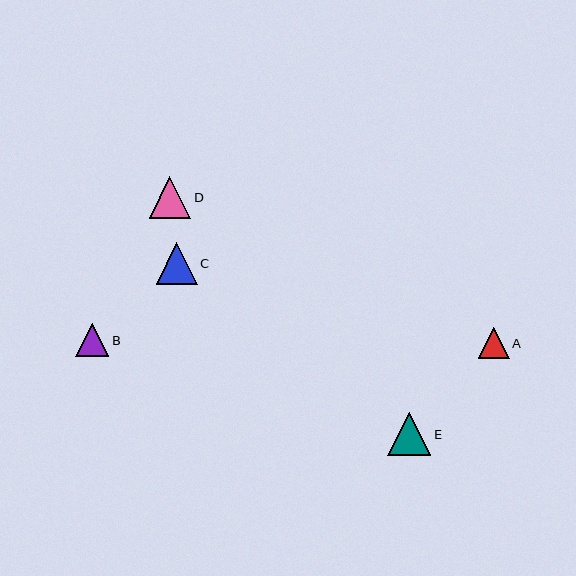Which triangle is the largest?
Triangle E is the largest with a size of approximately 43 pixels.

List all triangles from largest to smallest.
From largest to smallest: E, D, C, B, A.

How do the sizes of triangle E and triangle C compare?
Triangle E and triangle C are approximately the same size.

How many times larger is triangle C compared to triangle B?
Triangle C is approximately 1.2 times the size of triangle B.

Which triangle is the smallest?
Triangle A is the smallest with a size of approximately 31 pixels.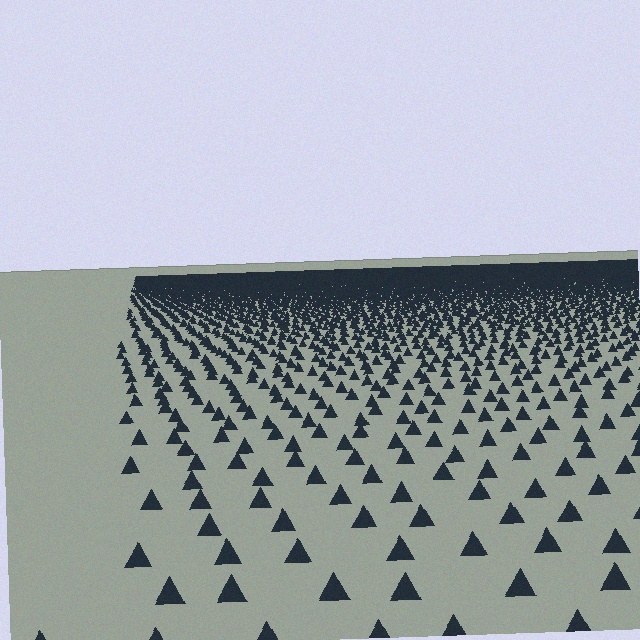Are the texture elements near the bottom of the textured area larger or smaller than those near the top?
Larger. Near the bottom, elements are closer to the viewer and appear at a bigger on-screen size.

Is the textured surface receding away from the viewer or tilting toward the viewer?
The surface is receding away from the viewer. Texture elements get smaller and denser toward the top.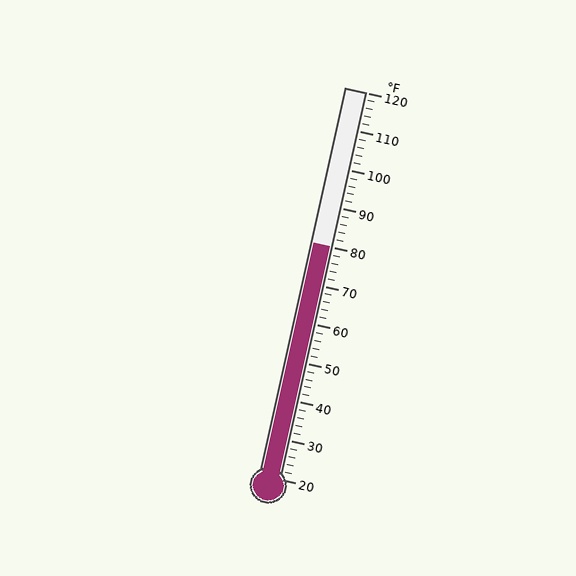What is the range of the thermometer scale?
The thermometer scale ranges from 20°F to 120°F.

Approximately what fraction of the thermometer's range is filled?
The thermometer is filled to approximately 60% of its range.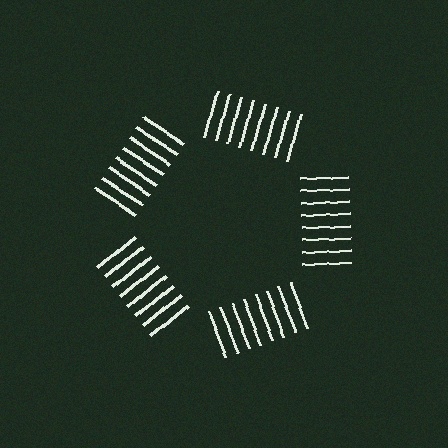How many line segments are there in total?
40 — 8 along each of the 5 edges.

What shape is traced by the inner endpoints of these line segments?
An illusory pentagon — the line segments terminate on its edges but no continuous stroke is drawn.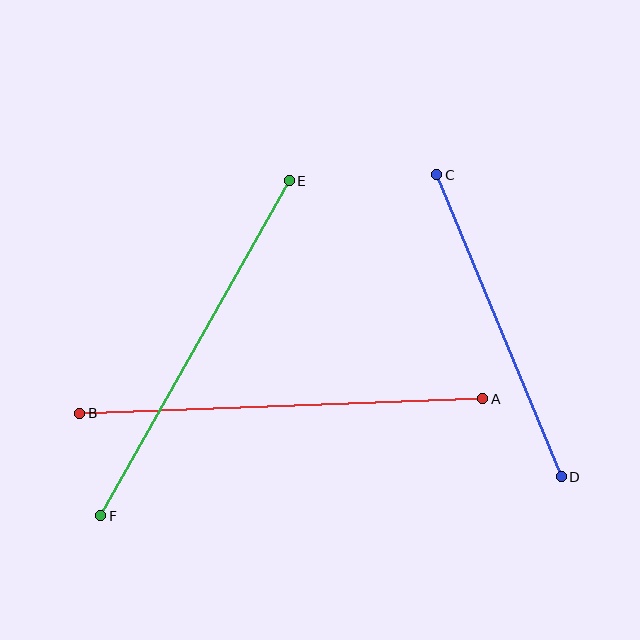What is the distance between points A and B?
The distance is approximately 403 pixels.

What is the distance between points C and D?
The distance is approximately 327 pixels.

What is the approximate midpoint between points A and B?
The midpoint is at approximately (281, 406) pixels.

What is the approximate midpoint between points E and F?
The midpoint is at approximately (195, 348) pixels.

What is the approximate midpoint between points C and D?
The midpoint is at approximately (499, 326) pixels.